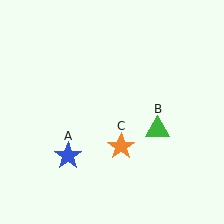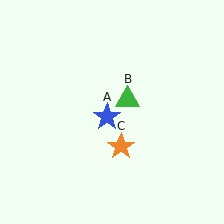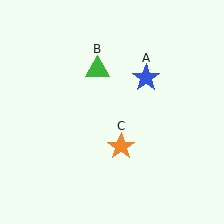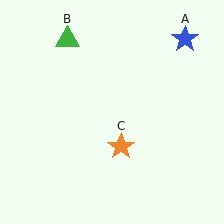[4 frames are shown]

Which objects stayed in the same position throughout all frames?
Orange star (object C) remained stationary.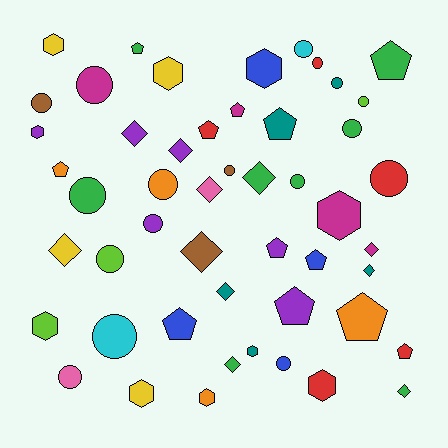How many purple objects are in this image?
There are 6 purple objects.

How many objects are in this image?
There are 50 objects.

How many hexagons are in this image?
There are 10 hexagons.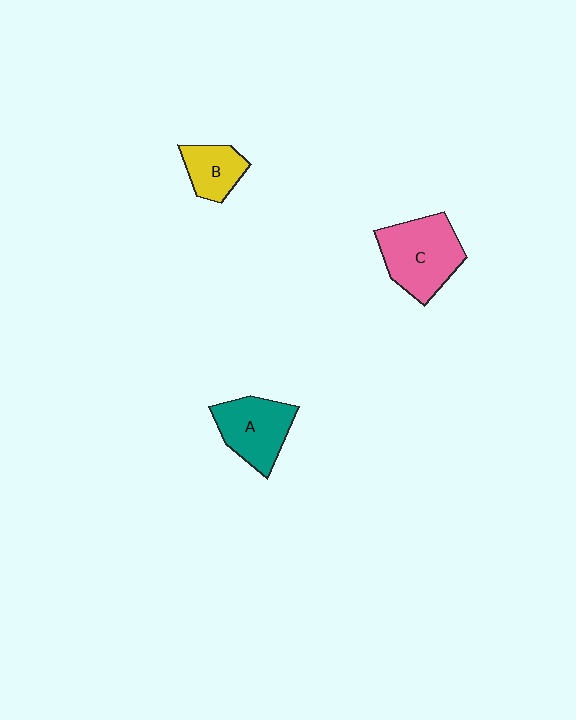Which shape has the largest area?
Shape C (pink).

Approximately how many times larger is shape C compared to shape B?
Approximately 1.9 times.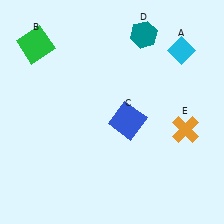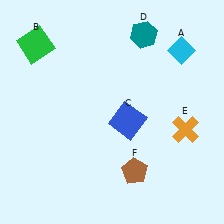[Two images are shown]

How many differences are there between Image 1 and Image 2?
There is 1 difference between the two images.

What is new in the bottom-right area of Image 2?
A brown pentagon (F) was added in the bottom-right area of Image 2.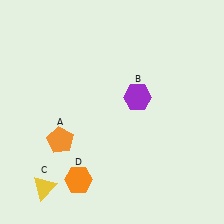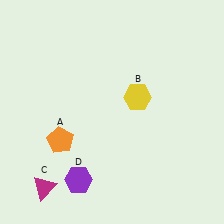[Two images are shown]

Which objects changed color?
B changed from purple to yellow. C changed from yellow to magenta. D changed from orange to purple.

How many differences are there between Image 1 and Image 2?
There are 3 differences between the two images.